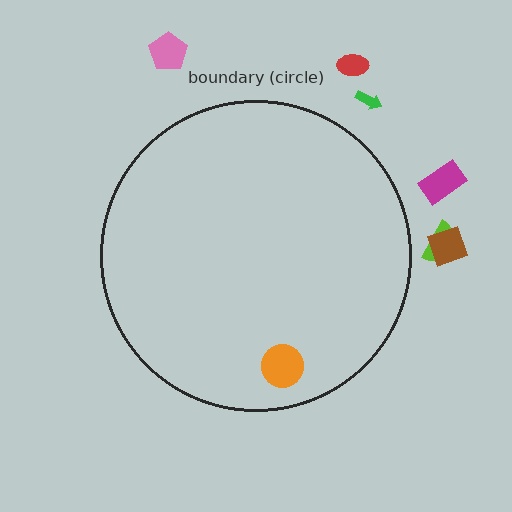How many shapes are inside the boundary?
1 inside, 6 outside.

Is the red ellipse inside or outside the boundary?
Outside.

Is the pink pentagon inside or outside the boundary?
Outside.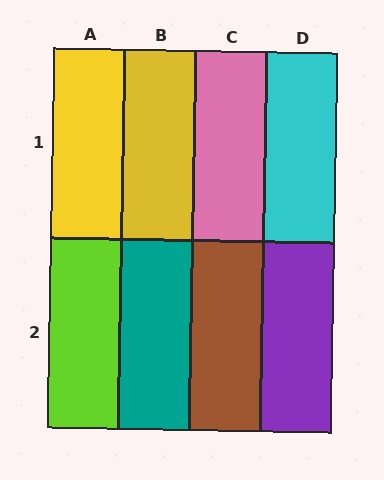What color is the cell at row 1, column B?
Yellow.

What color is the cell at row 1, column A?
Yellow.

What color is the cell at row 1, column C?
Pink.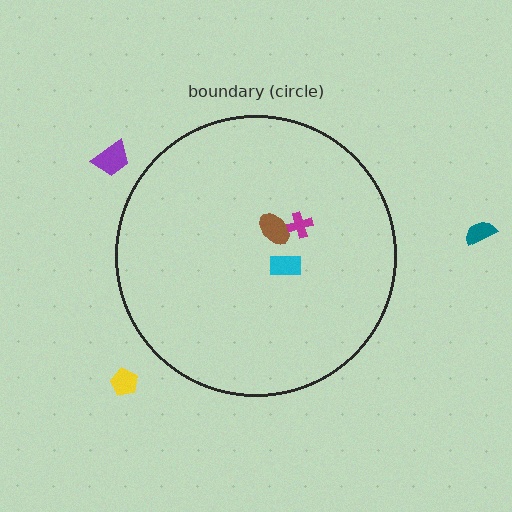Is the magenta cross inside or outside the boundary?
Inside.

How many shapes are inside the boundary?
3 inside, 3 outside.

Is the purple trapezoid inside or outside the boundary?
Outside.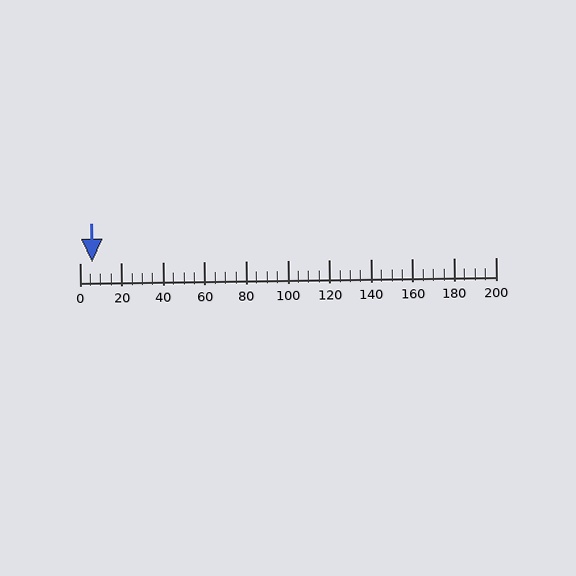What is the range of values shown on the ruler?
The ruler shows values from 0 to 200.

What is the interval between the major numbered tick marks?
The major tick marks are spaced 20 units apart.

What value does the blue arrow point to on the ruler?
The blue arrow points to approximately 6.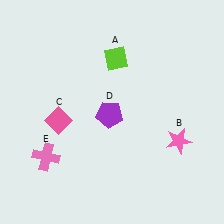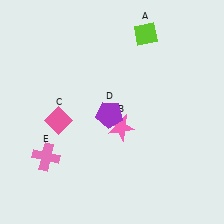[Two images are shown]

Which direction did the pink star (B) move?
The pink star (B) moved left.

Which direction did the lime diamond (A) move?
The lime diamond (A) moved right.